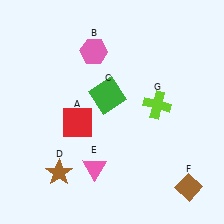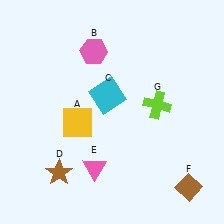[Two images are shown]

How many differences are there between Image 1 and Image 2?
There are 2 differences between the two images.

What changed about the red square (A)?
In Image 1, A is red. In Image 2, it changed to yellow.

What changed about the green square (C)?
In Image 1, C is green. In Image 2, it changed to cyan.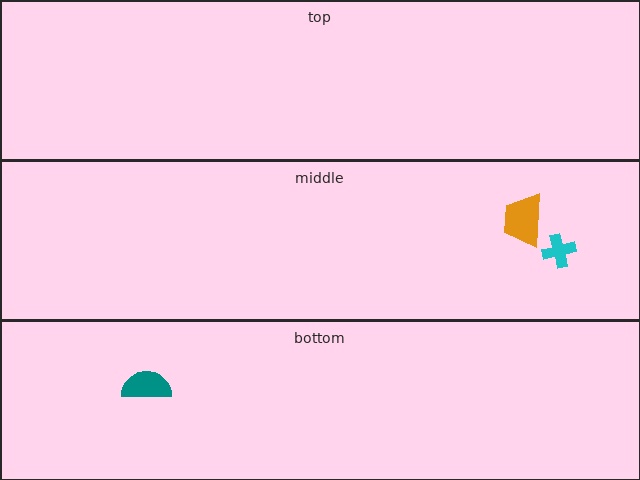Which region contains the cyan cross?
The middle region.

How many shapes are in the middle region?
2.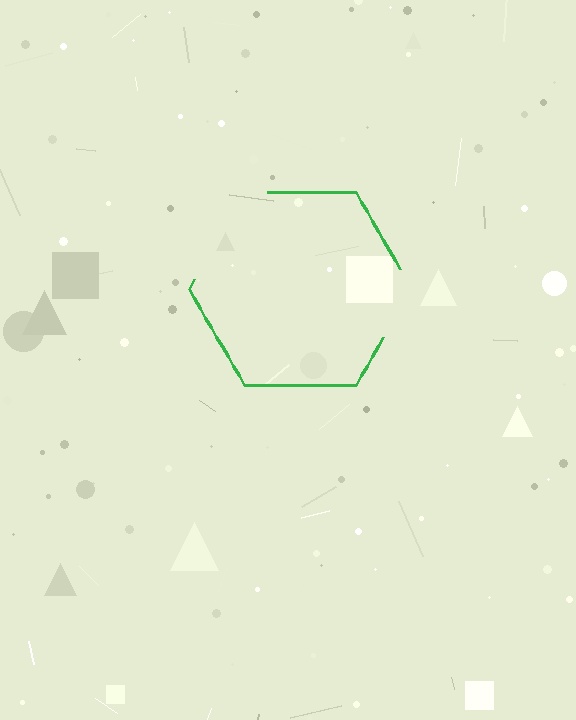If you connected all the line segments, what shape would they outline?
They would outline a hexagon.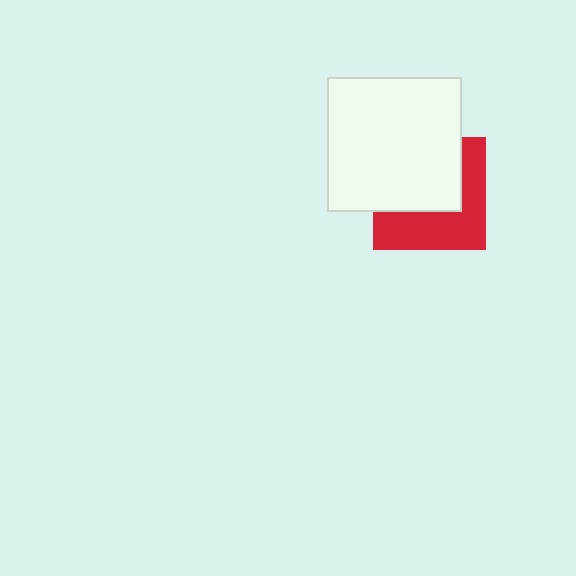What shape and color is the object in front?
The object in front is a white square.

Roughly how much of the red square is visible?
About half of it is visible (roughly 48%).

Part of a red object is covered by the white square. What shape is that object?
It is a square.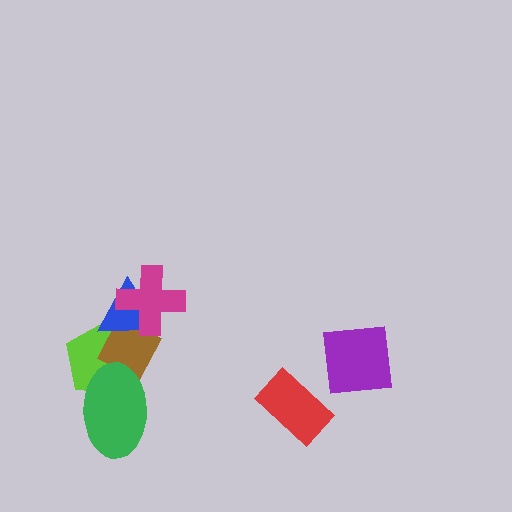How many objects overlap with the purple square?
0 objects overlap with the purple square.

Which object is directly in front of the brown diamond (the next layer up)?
The blue triangle is directly in front of the brown diamond.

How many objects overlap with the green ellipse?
2 objects overlap with the green ellipse.